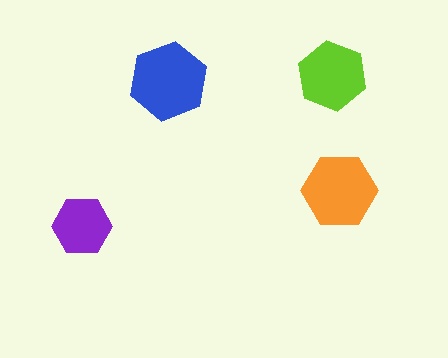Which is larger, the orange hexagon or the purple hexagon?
The orange one.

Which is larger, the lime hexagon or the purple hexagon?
The lime one.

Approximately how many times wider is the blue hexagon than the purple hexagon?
About 1.5 times wider.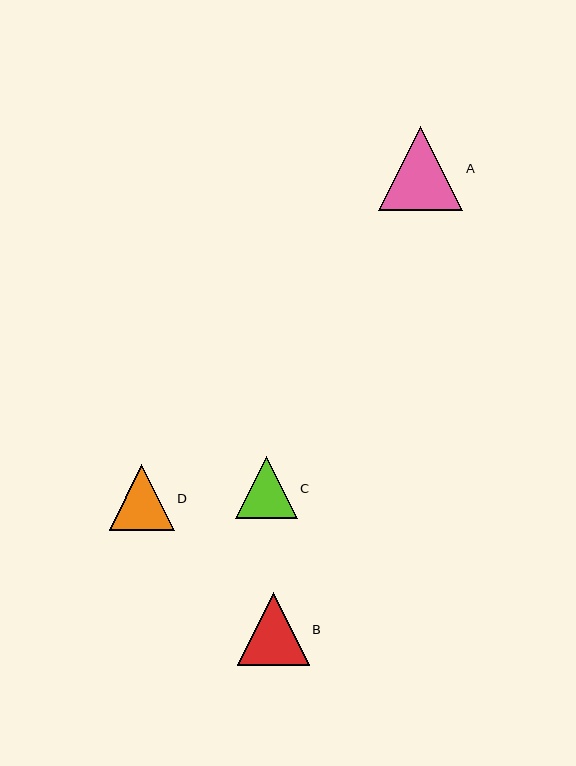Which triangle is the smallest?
Triangle C is the smallest with a size of approximately 62 pixels.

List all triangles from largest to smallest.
From largest to smallest: A, B, D, C.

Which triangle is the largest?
Triangle A is the largest with a size of approximately 84 pixels.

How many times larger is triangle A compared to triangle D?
Triangle A is approximately 1.3 times the size of triangle D.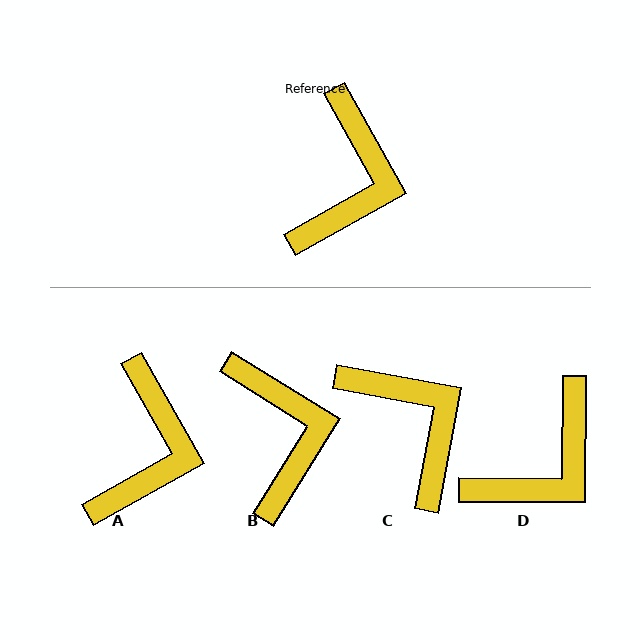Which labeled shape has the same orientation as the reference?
A.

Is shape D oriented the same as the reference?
No, it is off by about 30 degrees.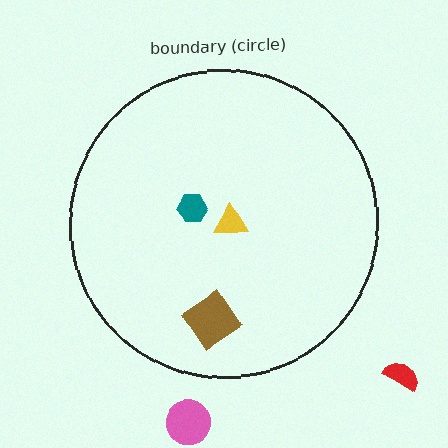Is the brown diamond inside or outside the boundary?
Inside.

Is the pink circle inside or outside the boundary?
Outside.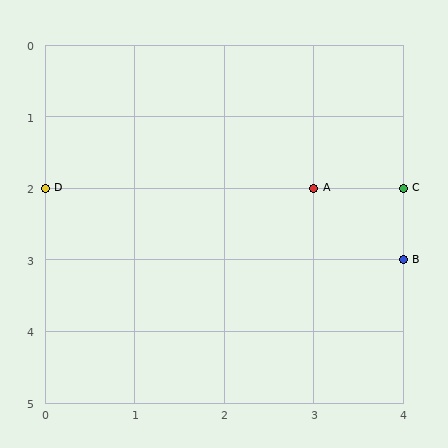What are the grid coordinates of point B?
Point B is at grid coordinates (4, 3).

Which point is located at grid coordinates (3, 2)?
Point A is at (3, 2).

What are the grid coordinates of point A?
Point A is at grid coordinates (3, 2).